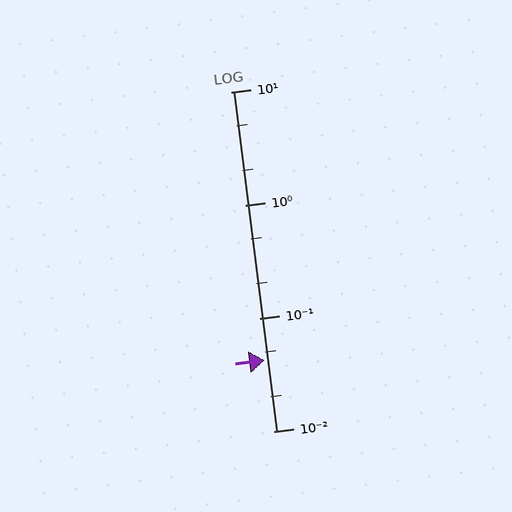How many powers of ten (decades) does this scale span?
The scale spans 3 decades, from 0.01 to 10.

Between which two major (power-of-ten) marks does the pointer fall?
The pointer is between 0.01 and 0.1.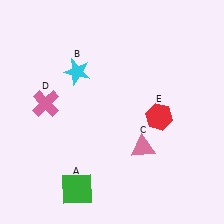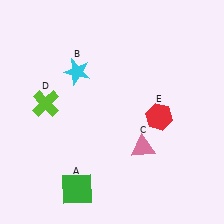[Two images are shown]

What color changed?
The cross (D) changed from pink in Image 1 to lime in Image 2.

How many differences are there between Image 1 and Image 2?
There is 1 difference between the two images.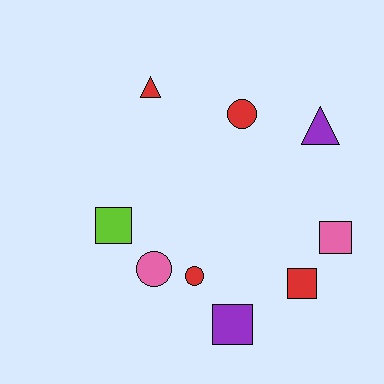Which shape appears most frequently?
Square, with 4 objects.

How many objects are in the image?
There are 9 objects.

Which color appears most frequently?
Red, with 4 objects.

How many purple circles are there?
There are no purple circles.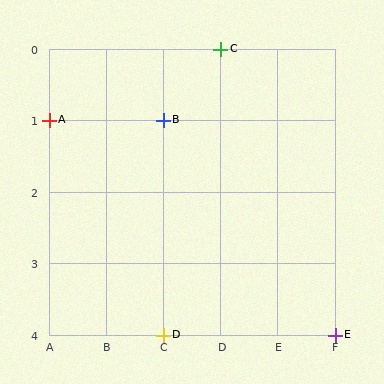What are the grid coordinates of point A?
Point A is at grid coordinates (A, 1).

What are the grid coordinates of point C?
Point C is at grid coordinates (D, 0).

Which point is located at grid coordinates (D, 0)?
Point C is at (D, 0).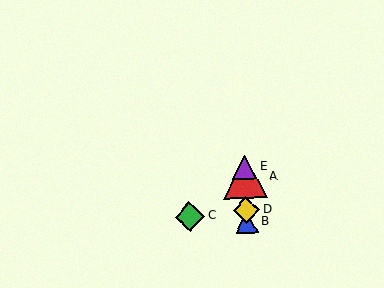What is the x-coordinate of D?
Object D is at x≈246.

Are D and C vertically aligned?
No, D is at x≈246 and C is at x≈190.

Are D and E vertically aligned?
Yes, both are at x≈246.